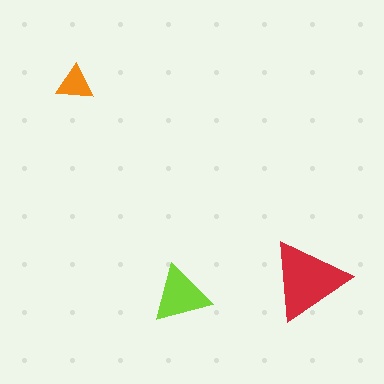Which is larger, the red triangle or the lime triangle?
The red one.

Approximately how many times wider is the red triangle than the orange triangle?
About 2 times wider.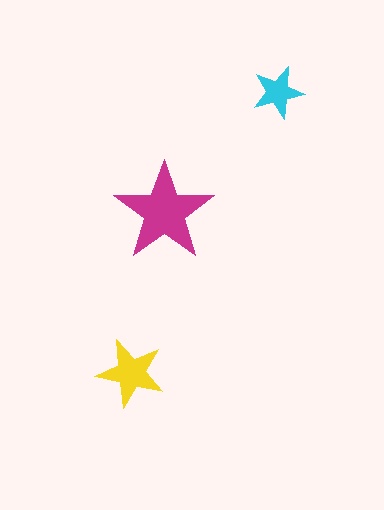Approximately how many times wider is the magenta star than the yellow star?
About 1.5 times wider.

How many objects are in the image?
There are 3 objects in the image.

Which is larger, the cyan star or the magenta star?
The magenta one.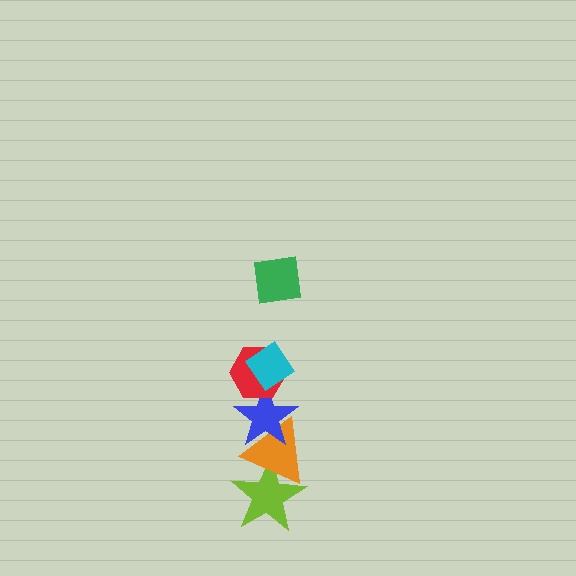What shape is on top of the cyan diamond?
The green square is on top of the cyan diamond.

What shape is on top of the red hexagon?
The cyan diamond is on top of the red hexagon.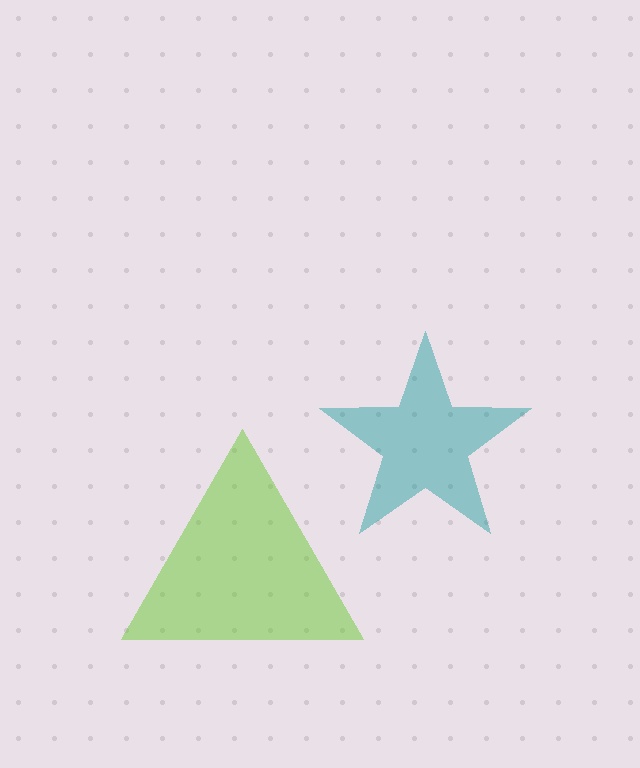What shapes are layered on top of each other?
The layered shapes are: a lime triangle, a teal star.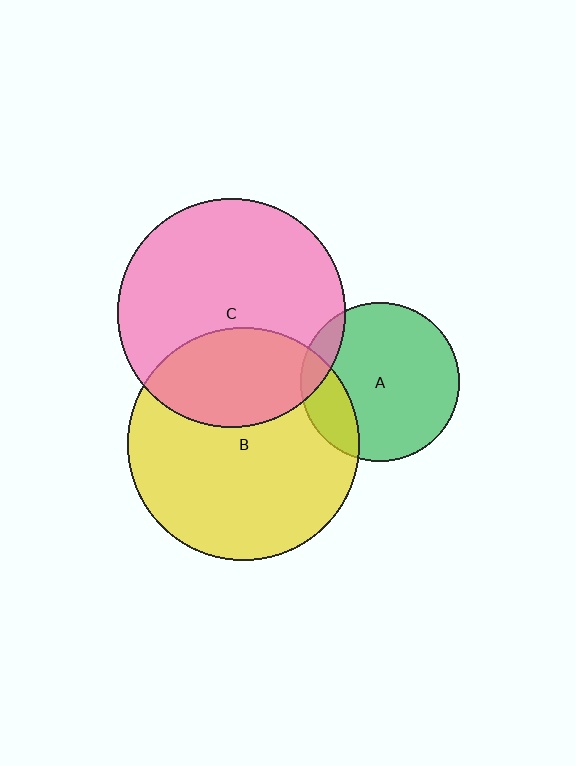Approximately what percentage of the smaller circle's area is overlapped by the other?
Approximately 30%.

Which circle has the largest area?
Circle B (yellow).